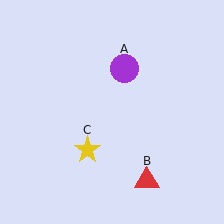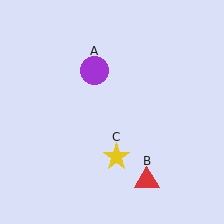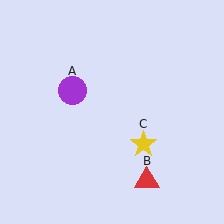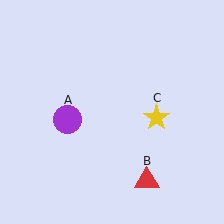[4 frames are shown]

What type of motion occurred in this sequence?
The purple circle (object A), yellow star (object C) rotated counterclockwise around the center of the scene.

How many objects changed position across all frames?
2 objects changed position: purple circle (object A), yellow star (object C).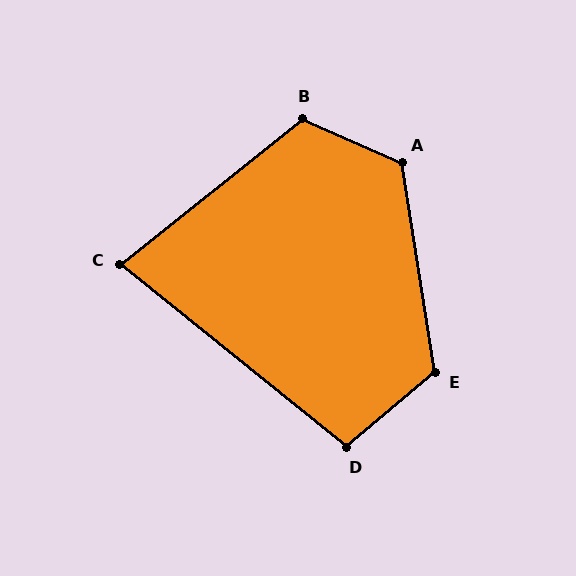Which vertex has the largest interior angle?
A, at approximately 123 degrees.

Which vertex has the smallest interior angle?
C, at approximately 77 degrees.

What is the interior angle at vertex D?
Approximately 101 degrees (obtuse).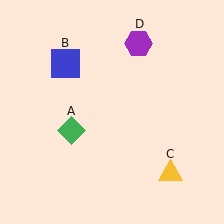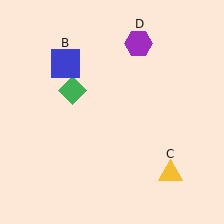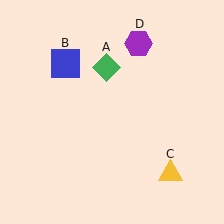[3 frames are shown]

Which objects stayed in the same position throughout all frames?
Blue square (object B) and yellow triangle (object C) and purple hexagon (object D) remained stationary.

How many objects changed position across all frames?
1 object changed position: green diamond (object A).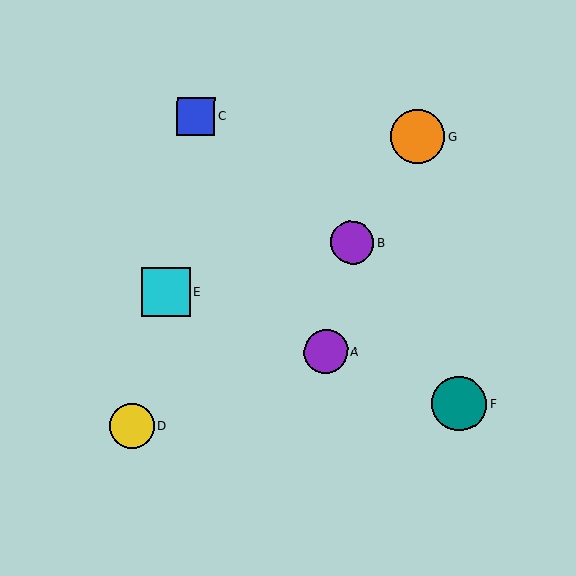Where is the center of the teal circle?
The center of the teal circle is at (459, 404).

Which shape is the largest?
The teal circle (labeled F) is the largest.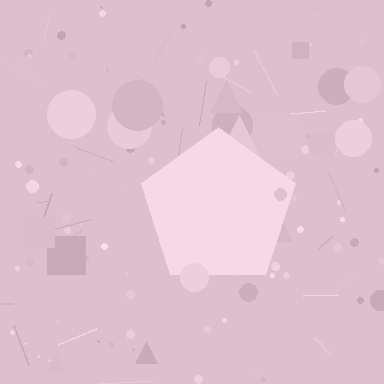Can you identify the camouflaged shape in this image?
The camouflaged shape is a pentagon.